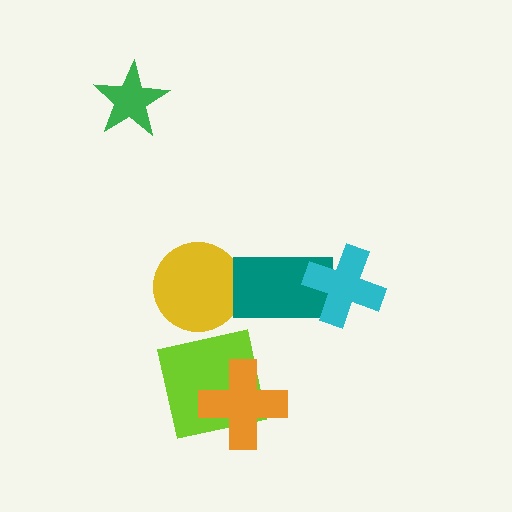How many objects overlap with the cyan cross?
1 object overlaps with the cyan cross.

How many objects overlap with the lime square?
1 object overlaps with the lime square.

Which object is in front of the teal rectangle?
The cyan cross is in front of the teal rectangle.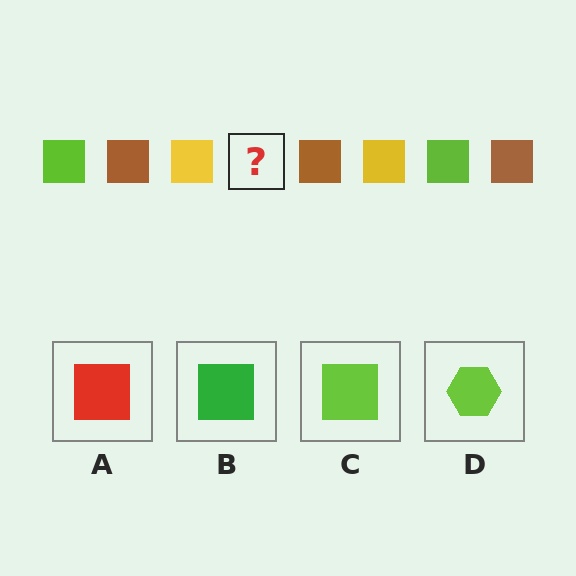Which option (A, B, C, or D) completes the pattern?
C.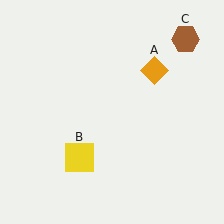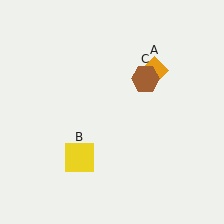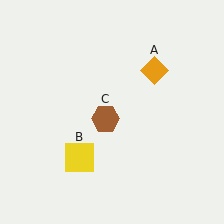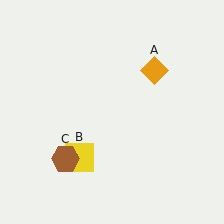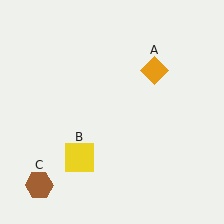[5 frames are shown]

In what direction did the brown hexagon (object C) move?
The brown hexagon (object C) moved down and to the left.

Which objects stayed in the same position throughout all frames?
Orange diamond (object A) and yellow square (object B) remained stationary.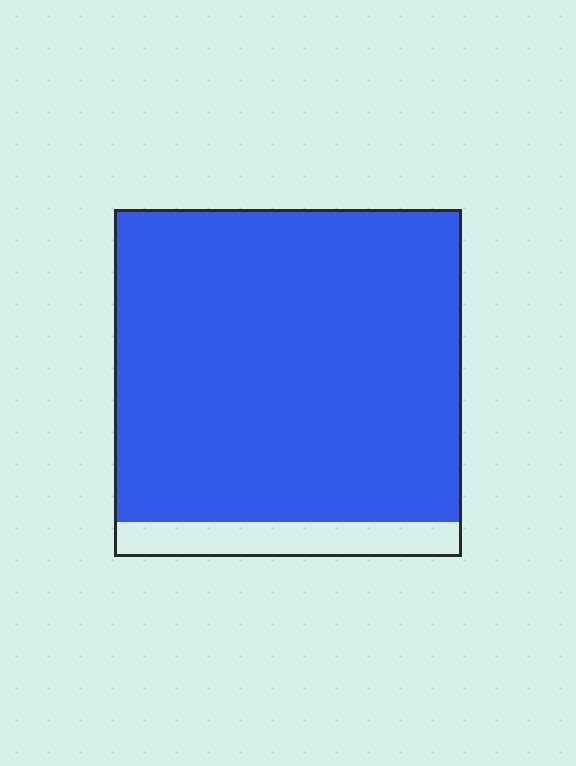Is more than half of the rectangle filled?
Yes.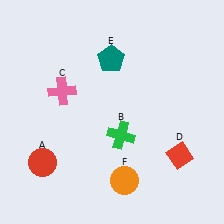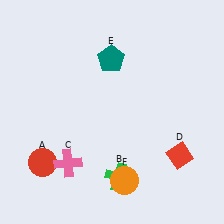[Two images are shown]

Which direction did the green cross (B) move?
The green cross (B) moved down.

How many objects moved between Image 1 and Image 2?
2 objects moved between the two images.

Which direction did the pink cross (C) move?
The pink cross (C) moved down.